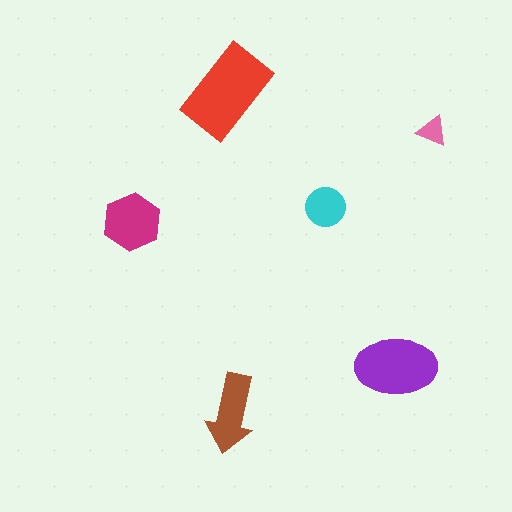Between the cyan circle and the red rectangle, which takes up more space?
The red rectangle.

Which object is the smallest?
The pink triangle.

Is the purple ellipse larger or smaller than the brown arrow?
Larger.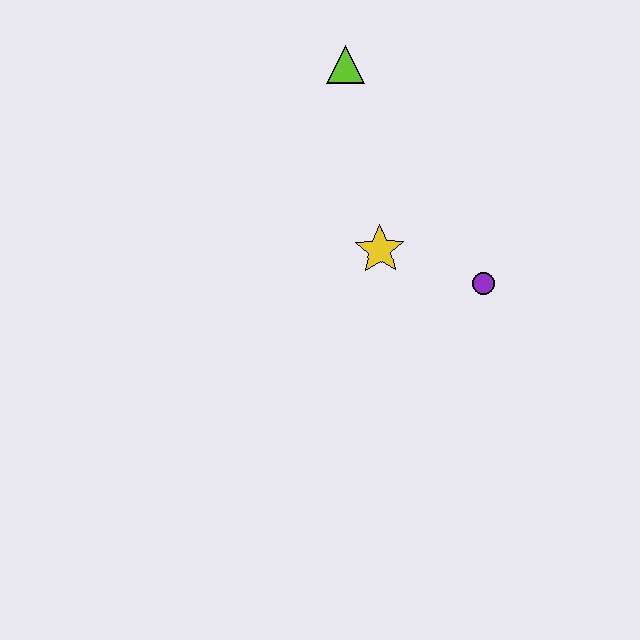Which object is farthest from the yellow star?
The lime triangle is farthest from the yellow star.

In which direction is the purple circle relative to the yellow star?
The purple circle is to the right of the yellow star.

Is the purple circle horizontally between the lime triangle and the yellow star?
No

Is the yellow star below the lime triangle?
Yes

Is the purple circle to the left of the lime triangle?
No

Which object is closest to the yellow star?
The purple circle is closest to the yellow star.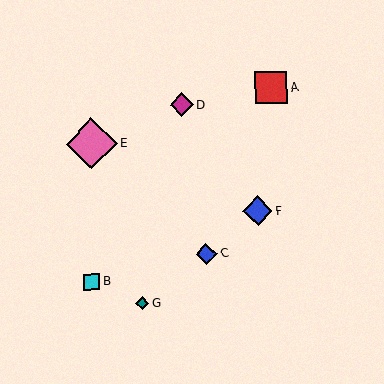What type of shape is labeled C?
Shape C is a blue diamond.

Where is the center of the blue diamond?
The center of the blue diamond is at (258, 211).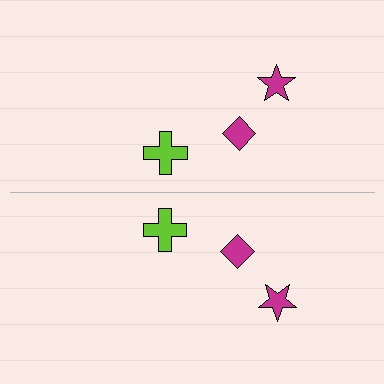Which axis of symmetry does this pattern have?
The pattern has a horizontal axis of symmetry running through the center of the image.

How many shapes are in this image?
There are 6 shapes in this image.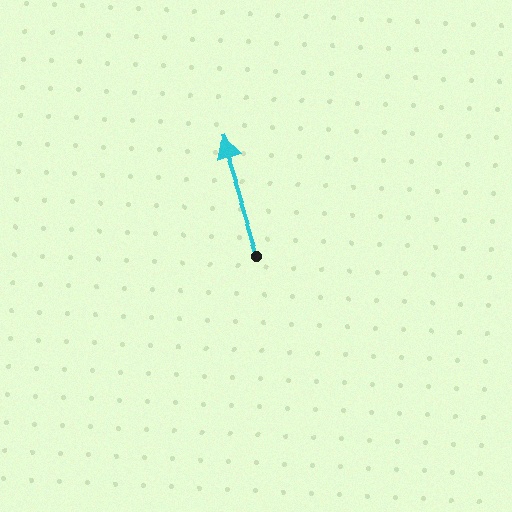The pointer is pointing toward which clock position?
Roughly 11 o'clock.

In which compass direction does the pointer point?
North.